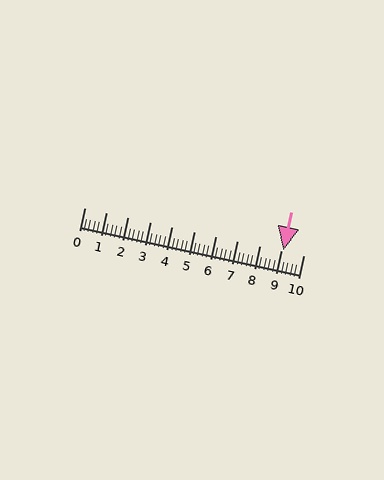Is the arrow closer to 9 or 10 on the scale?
The arrow is closer to 9.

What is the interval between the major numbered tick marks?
The major tick marks are spaced 1 units apart.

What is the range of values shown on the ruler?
The ruler shows values from 0 to 10.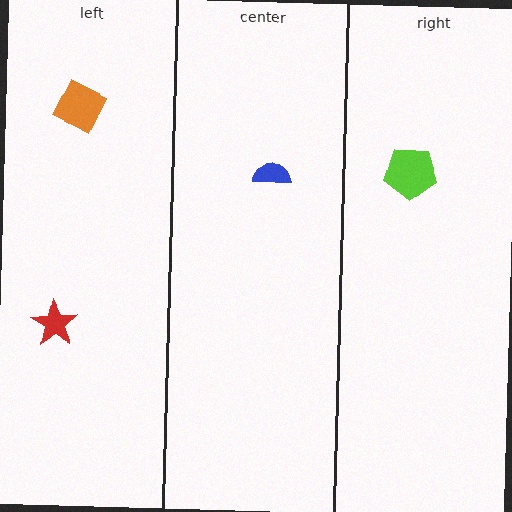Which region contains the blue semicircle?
The center region.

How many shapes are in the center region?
1.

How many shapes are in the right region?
1.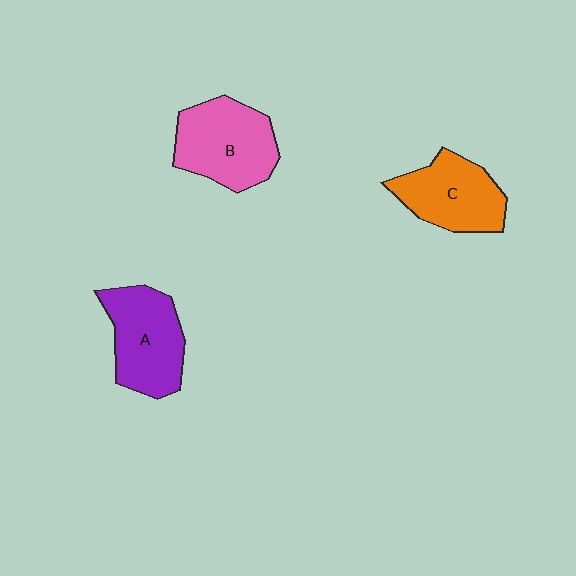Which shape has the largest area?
Shape B (pink).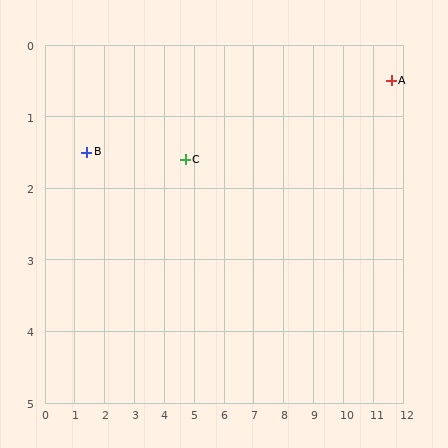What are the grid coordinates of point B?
Point B is at approximately (1.4, 1.5).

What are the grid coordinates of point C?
Point C is at approximately (4.7, 1.6).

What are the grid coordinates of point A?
Point A is at approximately (11.6, 0.5).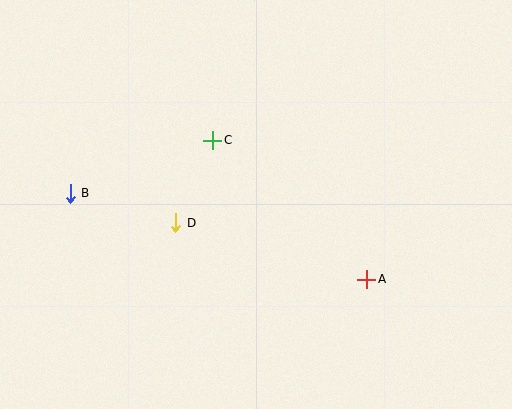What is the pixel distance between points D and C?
The distance between D and C is 90 pixels.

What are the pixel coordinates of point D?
Point D is at (176, 223).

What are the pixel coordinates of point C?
Point C is at (213, 140).